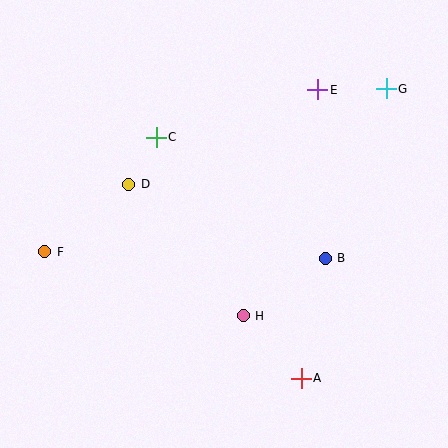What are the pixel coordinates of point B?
Point B is at (325, 258).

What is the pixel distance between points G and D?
The distance between G and D is 275 pixels.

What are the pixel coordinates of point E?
Point E is at (318, 90).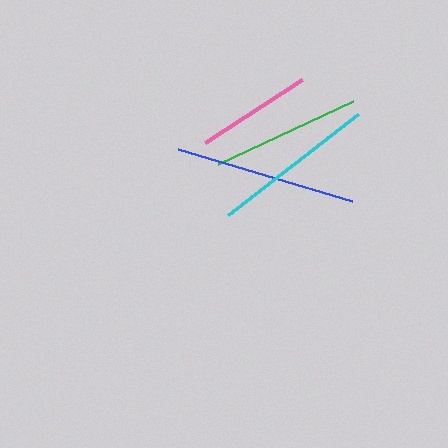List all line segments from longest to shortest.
From longest to shortest: blue, cyan, green, pink.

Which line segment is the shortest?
The pink line is the shortest at approximately 116 pixels.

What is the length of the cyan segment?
The cyan segment is approximately 164 pixels long.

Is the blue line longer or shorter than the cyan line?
The blue line is longer than the cyan line.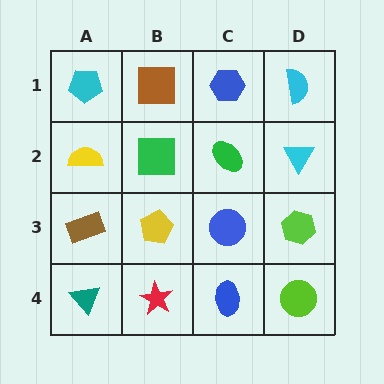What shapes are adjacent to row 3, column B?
A green square (row 2, column B), a red star (row 4, column B), a brown rectangle (row 3, column A), a blue circle (row 3, column C).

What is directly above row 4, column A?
A brown rectangle.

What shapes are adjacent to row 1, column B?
A green square (row 2, column B), a cyan pentagon (row 1, column A), a blue hexagon (row 1, column C).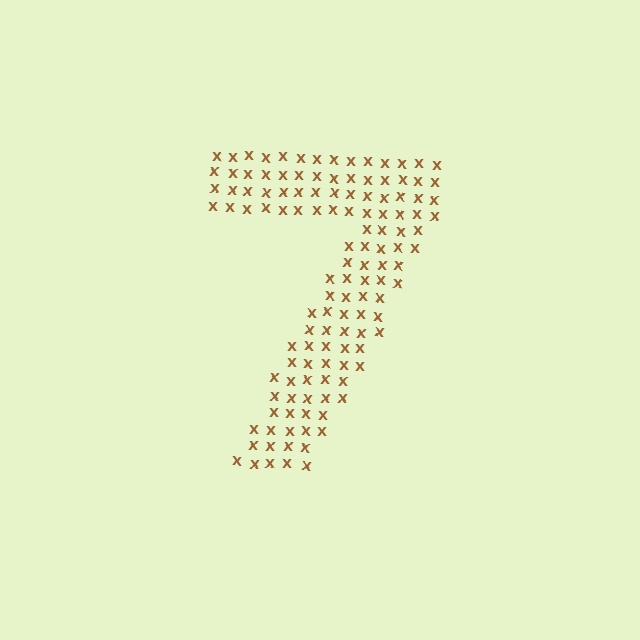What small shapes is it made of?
It is made of small letter X's.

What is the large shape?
The large shape is the digit 7.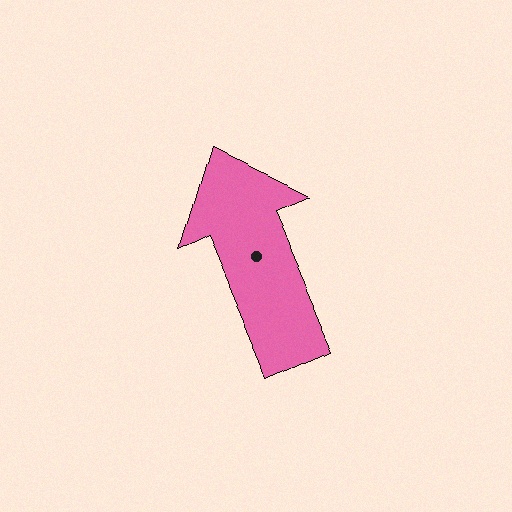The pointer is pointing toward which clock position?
Roughly 11 o'clock.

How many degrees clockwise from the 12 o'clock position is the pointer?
Approximately 336 degrees.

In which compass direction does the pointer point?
Northwest.